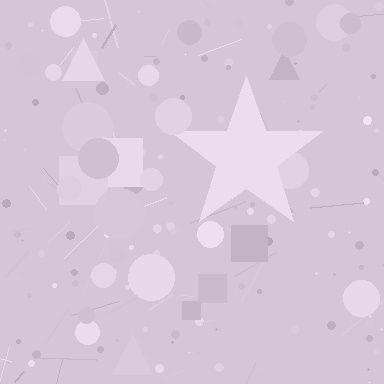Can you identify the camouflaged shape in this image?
The camouflaged shape is a star.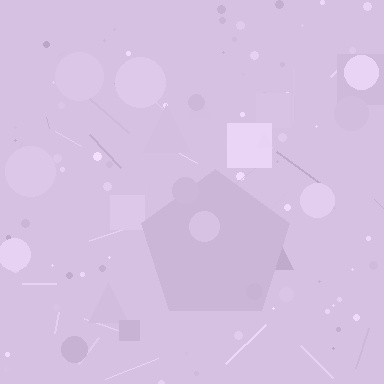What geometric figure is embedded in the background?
A pentagon is embedded in the background.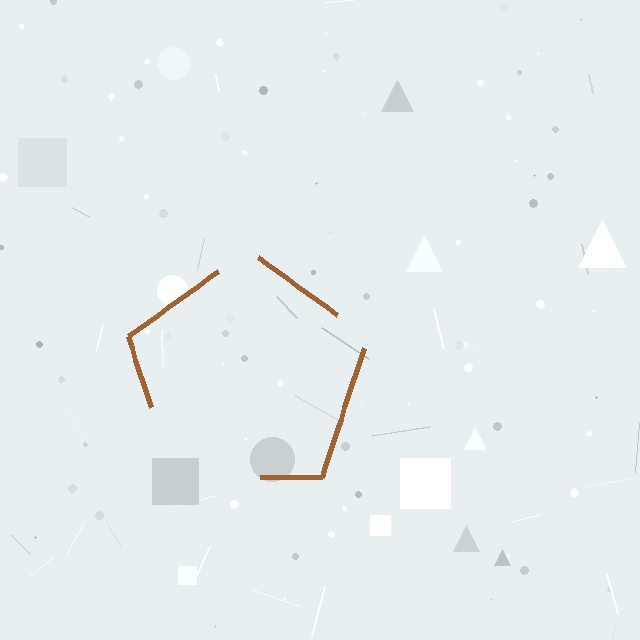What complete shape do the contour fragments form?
The contour fragments form a pentagon.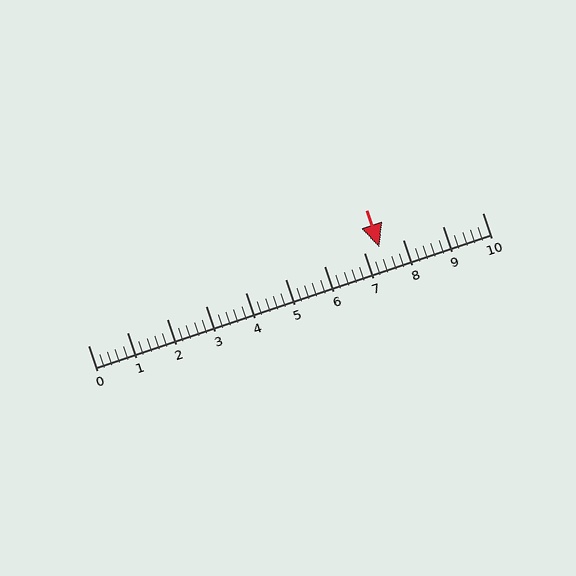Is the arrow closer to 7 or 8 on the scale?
The arrow is closer to 7.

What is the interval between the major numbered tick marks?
The major tick marks are spaced 1 units apart.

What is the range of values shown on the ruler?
The ruler shows values from 0 to 10.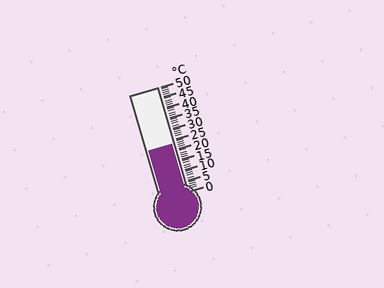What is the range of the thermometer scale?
The thermometer scale ranges from 0°C to 50°C.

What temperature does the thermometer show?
The thermometer shows approximately 23°C.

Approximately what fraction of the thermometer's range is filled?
The thermometer is filled to approximately 45% of its range.